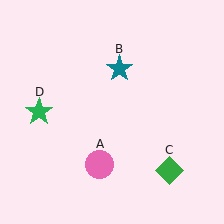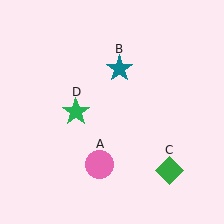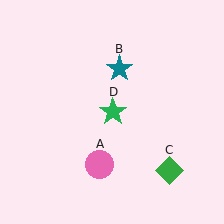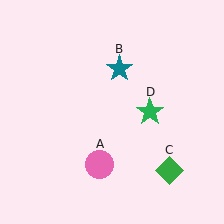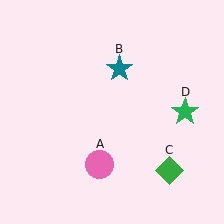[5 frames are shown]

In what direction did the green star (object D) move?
The green star (object D) moved right.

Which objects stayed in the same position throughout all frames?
Pink circle (object A) and teal star (object B) and green diamond (object C) remained stationary.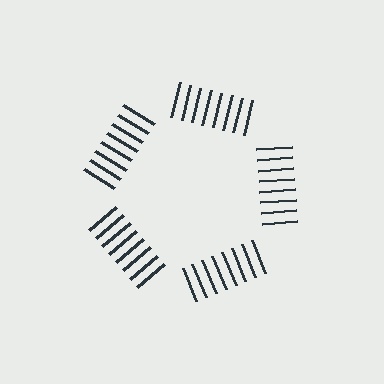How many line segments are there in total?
40 — 8 along each of the 5 edges.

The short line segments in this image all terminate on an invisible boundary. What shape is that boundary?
An illusory pentagon — the line segments terminate on its edges but no continuous stroke is drawn.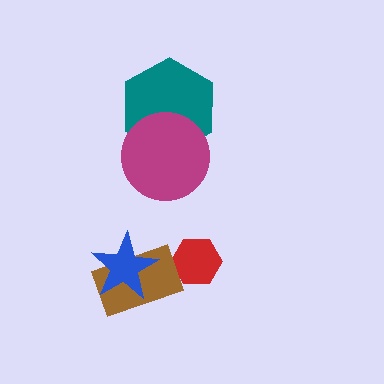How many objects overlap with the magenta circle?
1 object overlaps with the magenta circle.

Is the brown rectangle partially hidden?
Yes, it is partially covered by another shape.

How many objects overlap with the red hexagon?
0 objects overlap with the red hexagon.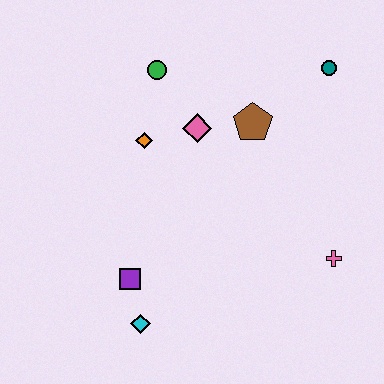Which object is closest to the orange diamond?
The pink diamond is closest to the orange diamond.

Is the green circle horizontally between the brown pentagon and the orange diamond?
Yes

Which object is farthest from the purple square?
The teal circle is farthest from the purple square.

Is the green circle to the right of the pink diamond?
No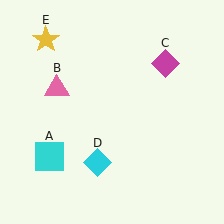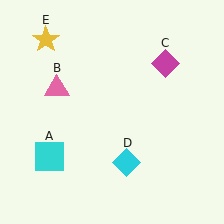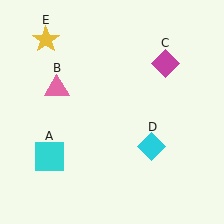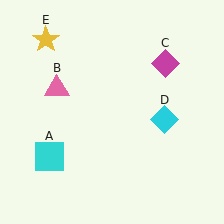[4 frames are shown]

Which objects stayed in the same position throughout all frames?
Cyan square (object A) and pink triangle (object B) and magenta diamond (object C) and yellow star (object E) remained stationary.